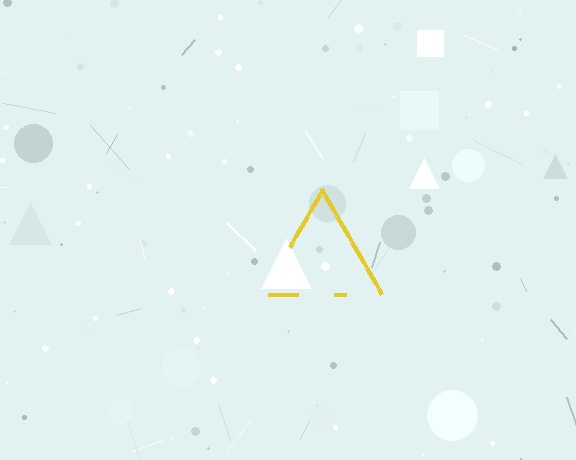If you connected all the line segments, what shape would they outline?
They would outline a triangle.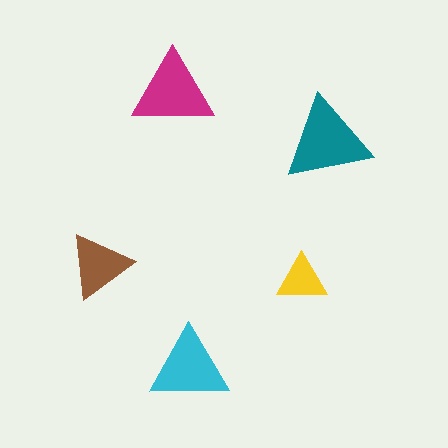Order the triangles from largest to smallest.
the teal one, the magenta one, the cyan one, the brown one, the yellow one.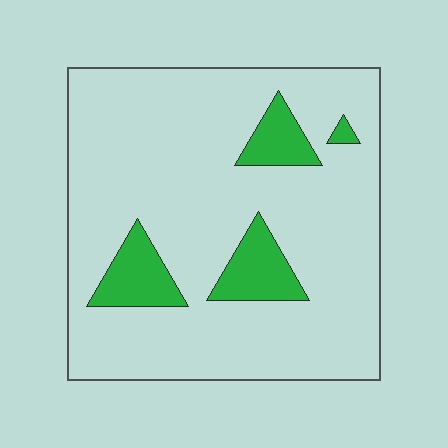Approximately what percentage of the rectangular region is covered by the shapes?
Approximately 15%.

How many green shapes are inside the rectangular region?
4.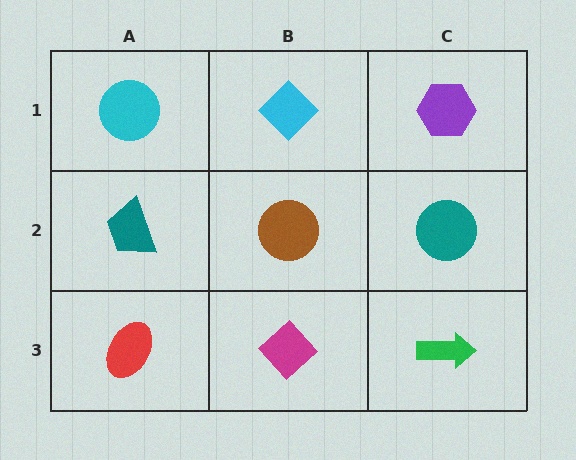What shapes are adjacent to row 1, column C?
A teal circle (row 2, column C), a cyan diamond (row 1, column B).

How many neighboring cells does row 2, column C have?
3.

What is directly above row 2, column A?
A cyan circle.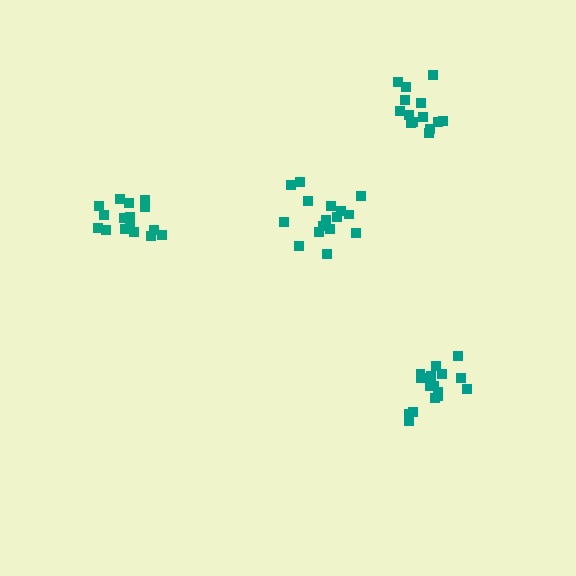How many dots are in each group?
Group 1: 16 dots, Group 2: 16 dots, Group 3: 14 dots, Group 4: 16 dots (62 total).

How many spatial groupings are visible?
There are 4 spatial groupings.